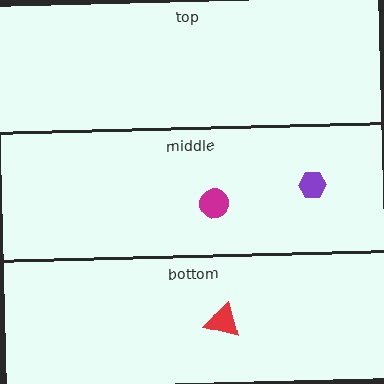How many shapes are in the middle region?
2.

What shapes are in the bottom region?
The red triangle.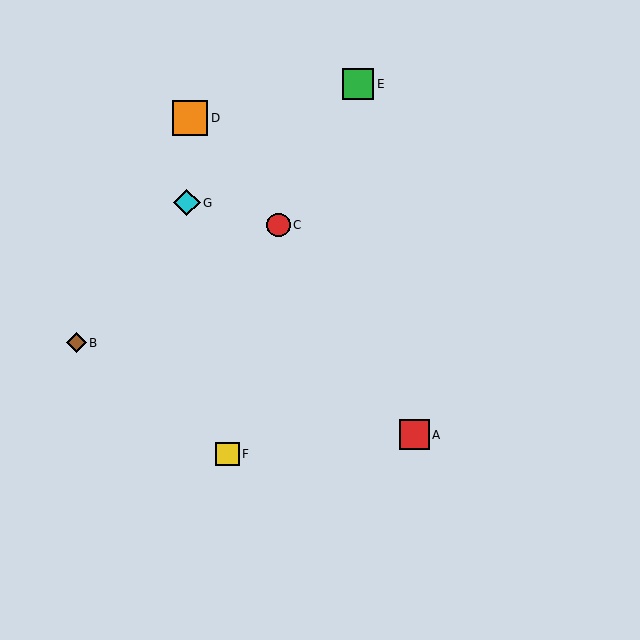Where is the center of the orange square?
The center of the orange square is at (190, 118).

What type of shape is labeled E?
Shape E is a green square.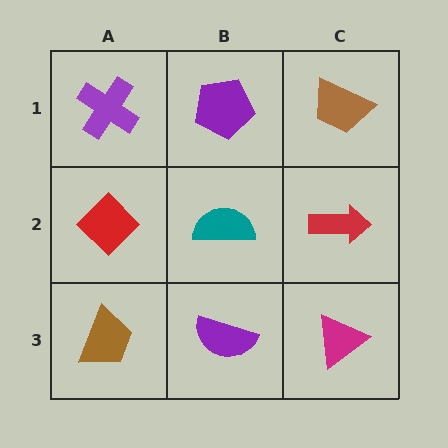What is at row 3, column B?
A purple semicircle.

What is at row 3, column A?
A brown trapezoid.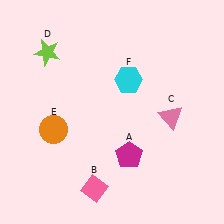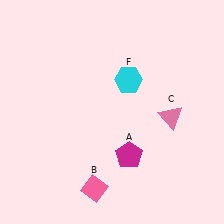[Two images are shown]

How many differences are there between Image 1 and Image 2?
There are 2 differences between the two images.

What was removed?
The lime star (D), the orange circle (E) were removed in Image 2.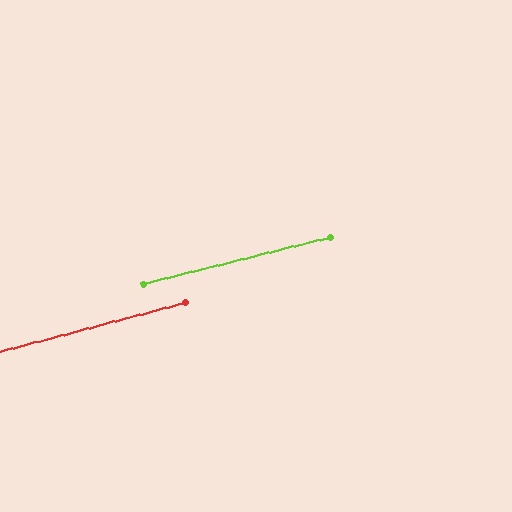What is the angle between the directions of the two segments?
Approximately 1 degree.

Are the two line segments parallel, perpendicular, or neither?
Parallel — their directions differ by only 0.6°.